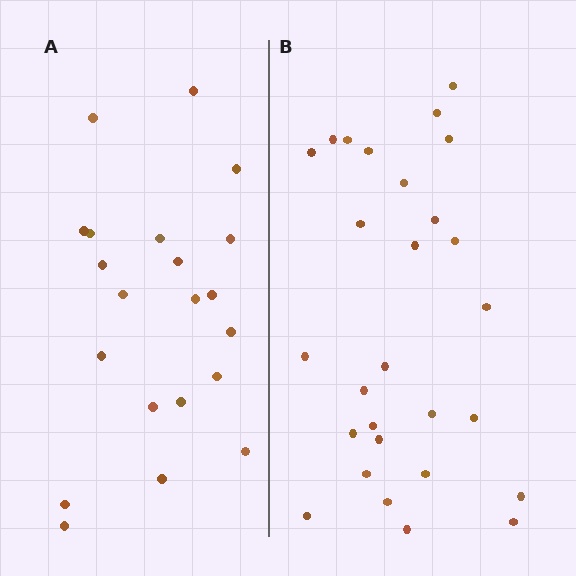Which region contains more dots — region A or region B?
Region B (the right region) has more dots.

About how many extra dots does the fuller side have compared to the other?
Region B has roughly 8 or so more dots than region A.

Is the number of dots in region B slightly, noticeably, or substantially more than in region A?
Region B has noticeably more, but not dramatically so. The ratio is roughly 1.3 to 1.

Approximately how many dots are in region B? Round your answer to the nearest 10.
About 30 dots. (The exact count is 28, which rounds to 30.)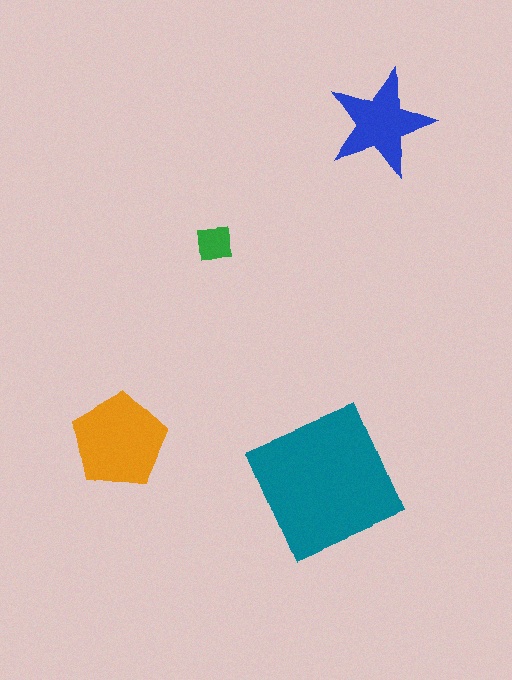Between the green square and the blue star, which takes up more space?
The blue star.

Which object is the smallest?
The green square.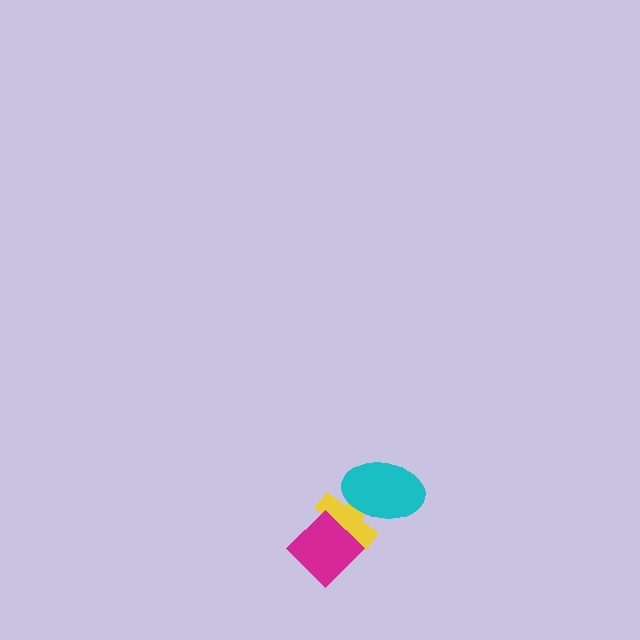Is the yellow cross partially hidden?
Yes, it is partially covered by another shape.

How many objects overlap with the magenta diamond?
1 object overlaps with the magenta diamond.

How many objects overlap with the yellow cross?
2 objects overlap with the yellow cross.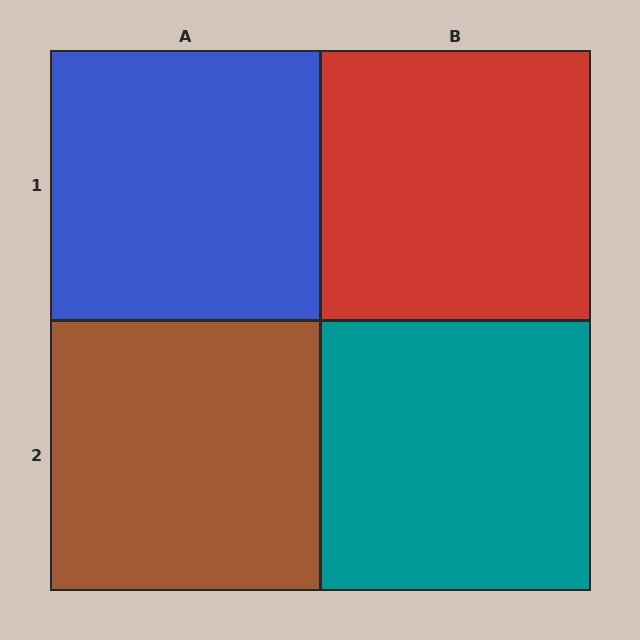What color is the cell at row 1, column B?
Red.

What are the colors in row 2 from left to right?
Brown, teal.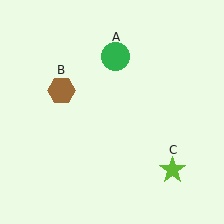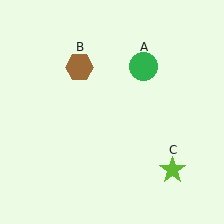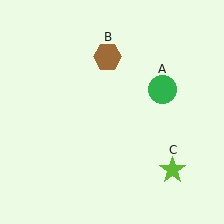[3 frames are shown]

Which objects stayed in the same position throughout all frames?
Lime star (object C) remained stationary.